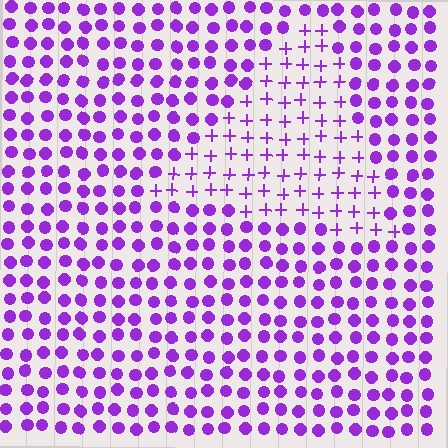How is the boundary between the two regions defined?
The boundary is defined by a change in element shape: plus signs inside vs. circles outside. All elements share the same color and spacing.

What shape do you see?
I see a triangle.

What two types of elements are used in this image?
The image uses plus signs inside the triangle region and circles outside it.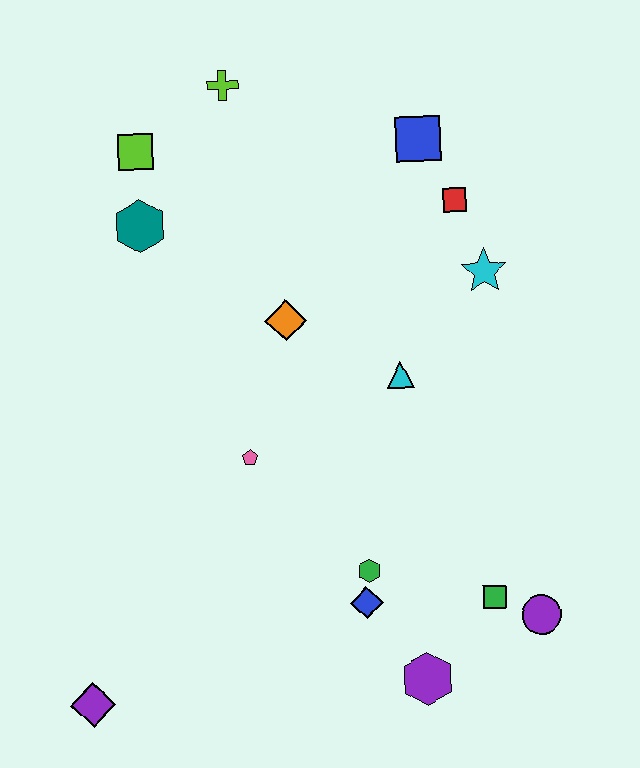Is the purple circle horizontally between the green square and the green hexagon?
No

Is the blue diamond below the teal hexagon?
Yes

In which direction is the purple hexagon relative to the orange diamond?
The purple hexagon is below the orange diamond.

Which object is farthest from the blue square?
The purple diamond is farthest from the blue square.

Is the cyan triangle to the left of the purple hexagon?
Yes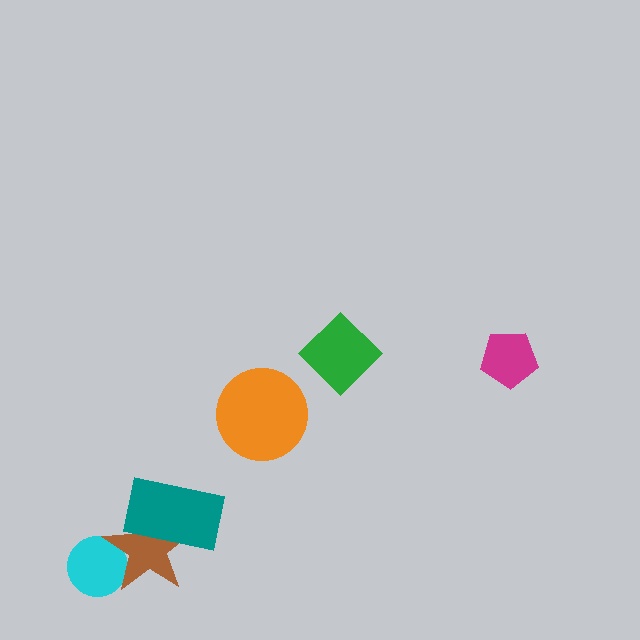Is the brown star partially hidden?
Yes, it is partially covered by another shape.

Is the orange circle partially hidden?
No, no other shape covers it.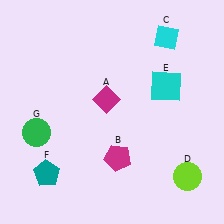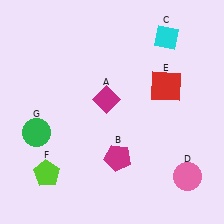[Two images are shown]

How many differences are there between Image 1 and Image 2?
There are 3 differences between the two images.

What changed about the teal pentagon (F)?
In Image 1, F is teal. In Image 2, it changed to lime.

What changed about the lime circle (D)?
In Image 1, D is lime. In Image 2, it changed to pink.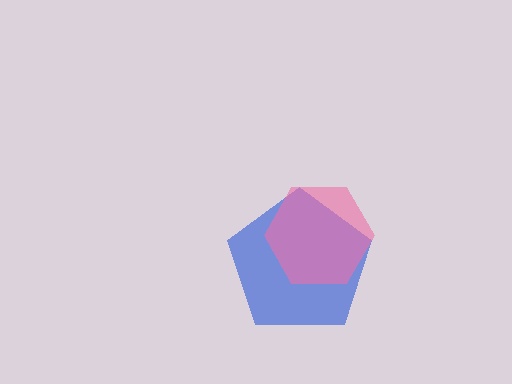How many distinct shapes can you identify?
There are 2 distinct shapes: a blue pentagon, a pink hexagon.